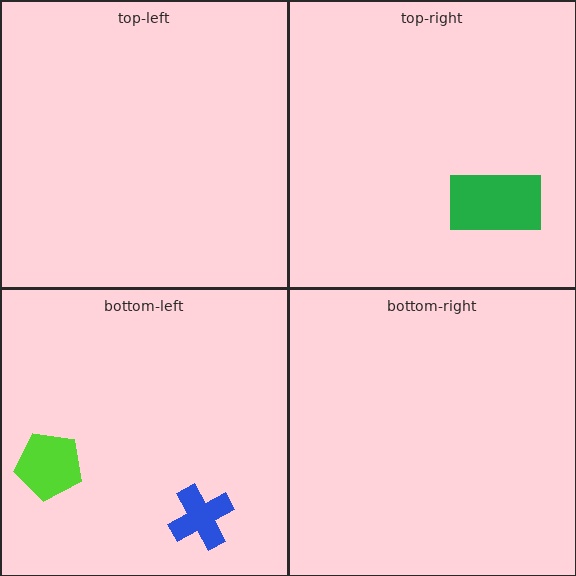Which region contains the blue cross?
The bottom-left region.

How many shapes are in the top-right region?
1.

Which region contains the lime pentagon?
The bottom-left region.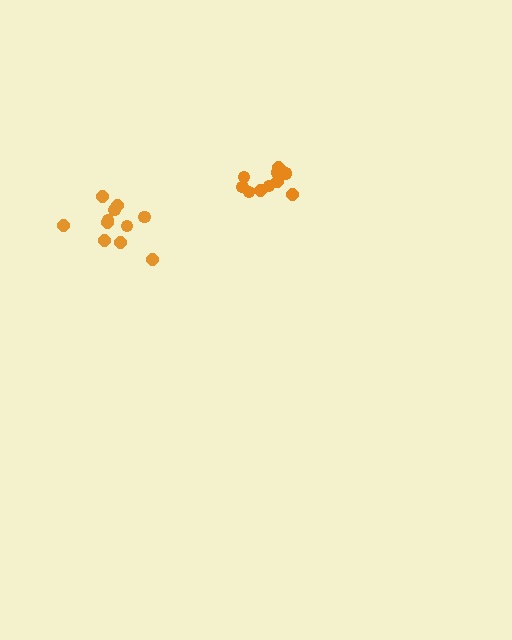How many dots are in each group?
Group 1: 11 dots, Group 2: 11 dots (22 total).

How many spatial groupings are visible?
There are 2 spatial groupings.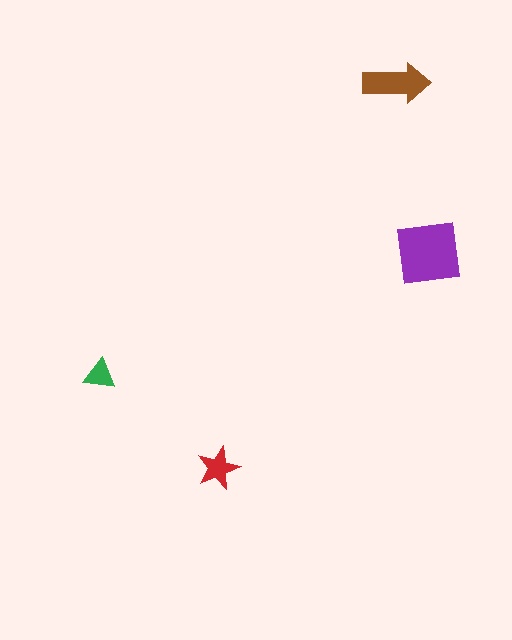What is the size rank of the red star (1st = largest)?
3rd.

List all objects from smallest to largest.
The green triangle, the red star, the brown arrow, the purple square.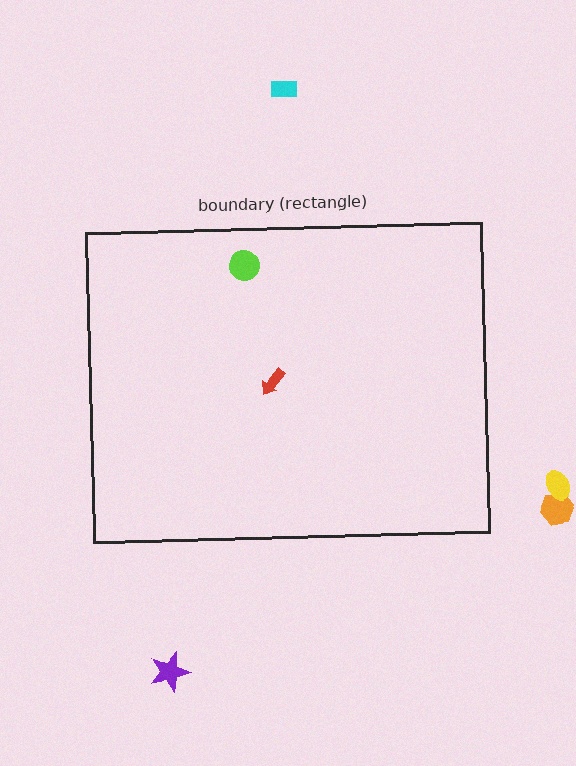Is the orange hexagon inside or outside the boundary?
Outside.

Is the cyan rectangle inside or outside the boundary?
Outside.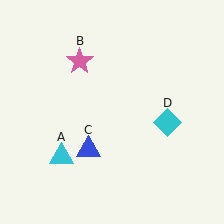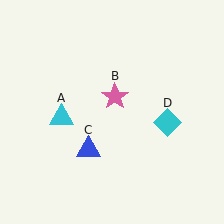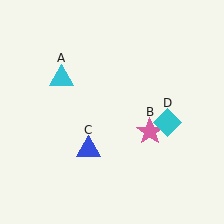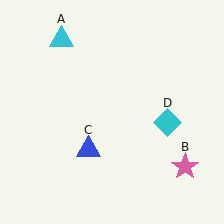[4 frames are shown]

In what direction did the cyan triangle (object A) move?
The cyan triangle (object A) moved up.